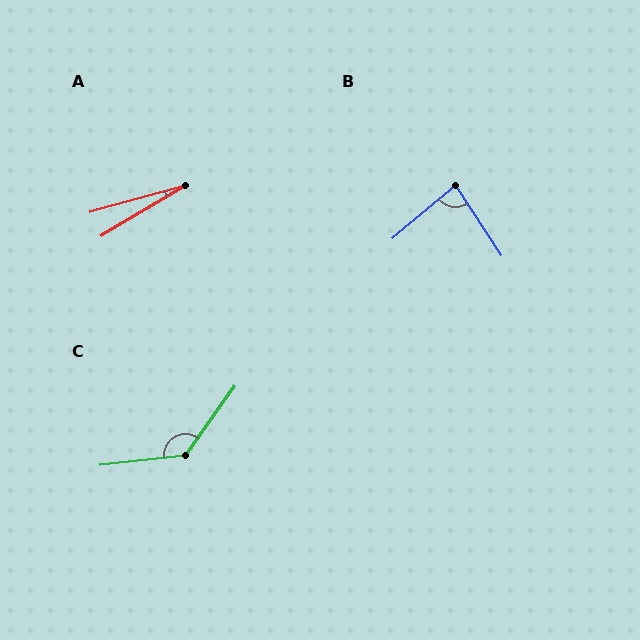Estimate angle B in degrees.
Approximately 83 degrees.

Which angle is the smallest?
A, at approximately 15 degrees.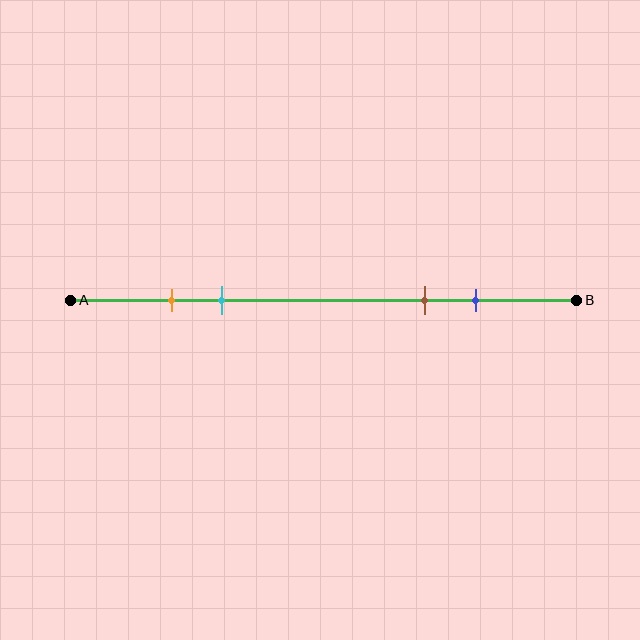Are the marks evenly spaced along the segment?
No, the marks are not evenly spaced.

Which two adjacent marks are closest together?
The orange and cyan marks are the closest adjacent pair.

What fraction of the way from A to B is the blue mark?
The blue mark is approximately 80% (0.8) of the way from A to B.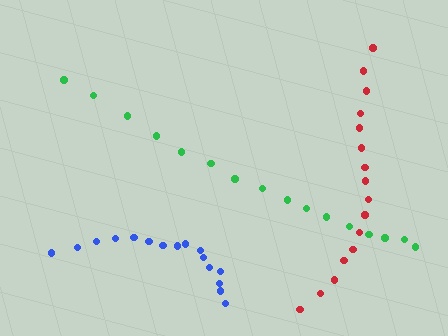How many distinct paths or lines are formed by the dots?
There are 3 distinct paths.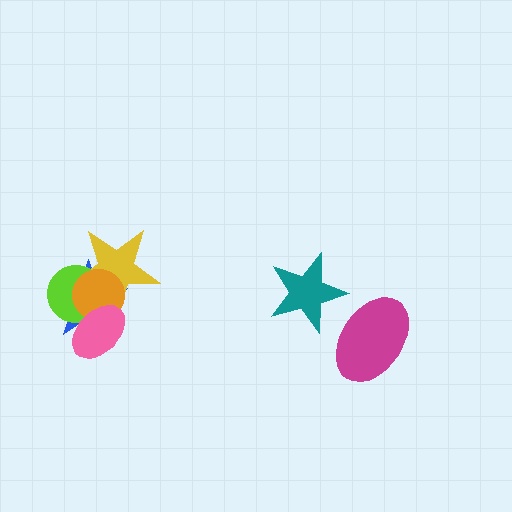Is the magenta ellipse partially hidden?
No, no other shape covers it.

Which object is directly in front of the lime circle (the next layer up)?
The orange circle is directly in front of the lime circle.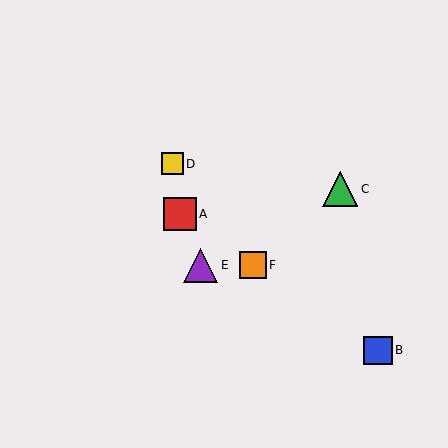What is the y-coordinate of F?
Object F is at y≈265.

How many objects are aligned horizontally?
2 objects (E, F) are aligned horizontally.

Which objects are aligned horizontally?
Objects E, F are aligned horizontally.